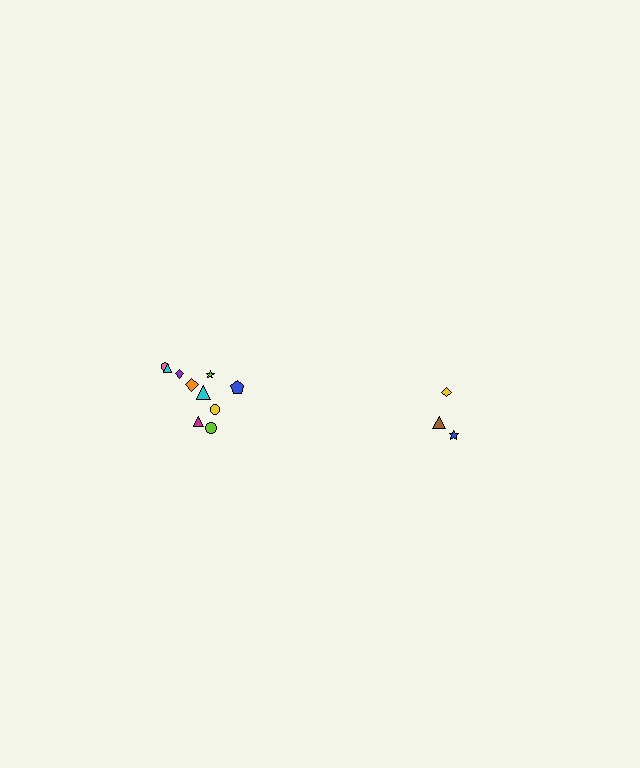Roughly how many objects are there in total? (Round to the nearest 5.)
Roughly 15 objects in total.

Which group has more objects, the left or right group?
The left group.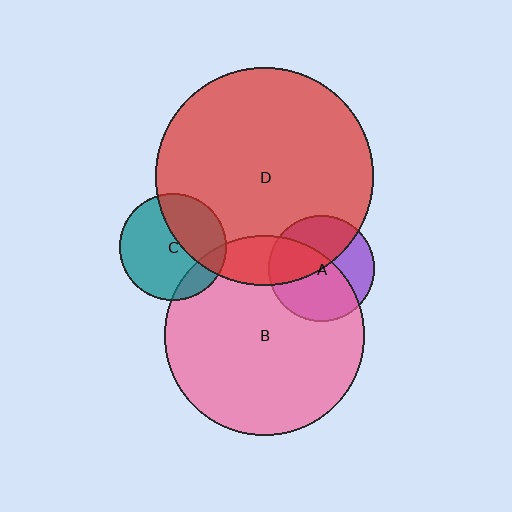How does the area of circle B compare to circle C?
Approximately 3.5 times.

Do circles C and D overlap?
Yes.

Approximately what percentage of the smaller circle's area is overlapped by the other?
Approximately 35%.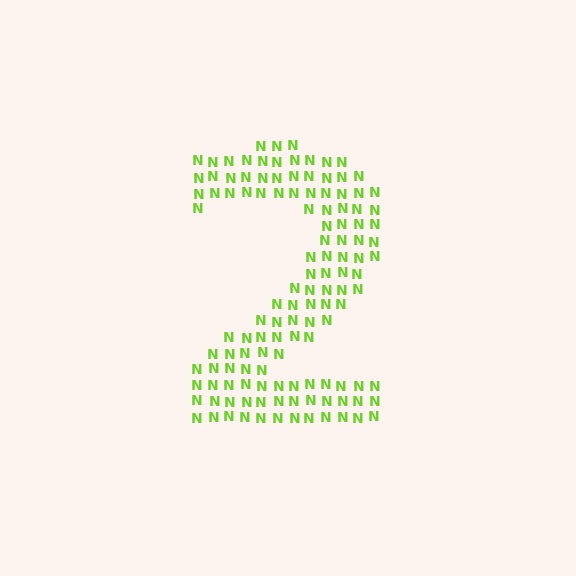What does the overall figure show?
The overall figure shows the digit 2.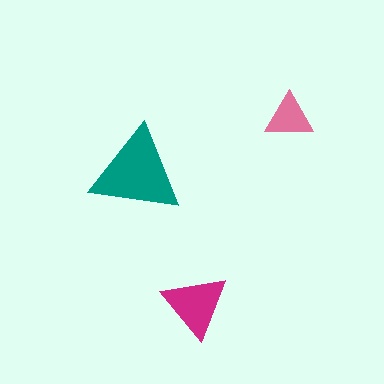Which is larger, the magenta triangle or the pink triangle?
The magenta one.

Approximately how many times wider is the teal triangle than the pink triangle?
About 2 times wider.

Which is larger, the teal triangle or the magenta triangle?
The teal one.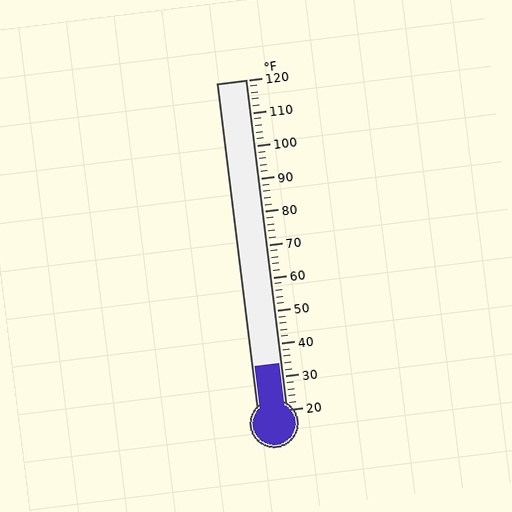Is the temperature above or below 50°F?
The temperature is below 50°F.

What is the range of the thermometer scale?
The thermometer scale ranges from 20°F to 120°F.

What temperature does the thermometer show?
The thermometer shows approximately 34°F.